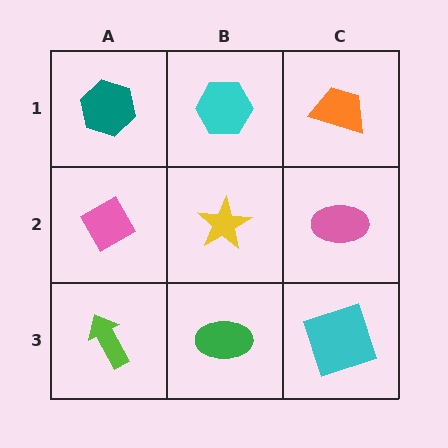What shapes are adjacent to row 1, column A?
A pink diamond (row 2, column A), a cyan hexagon (row 1, column B).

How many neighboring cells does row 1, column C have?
2.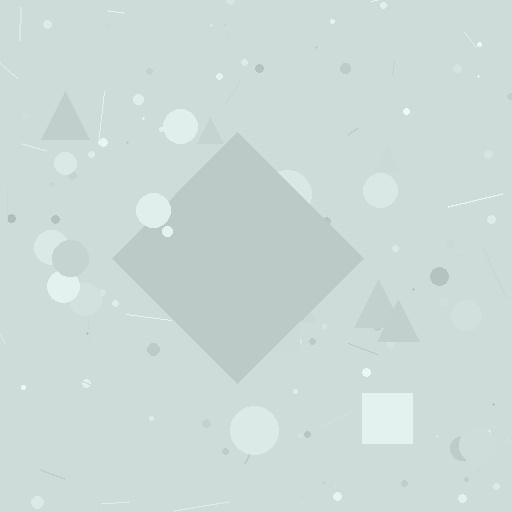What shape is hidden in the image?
A diamond is hidden in the image.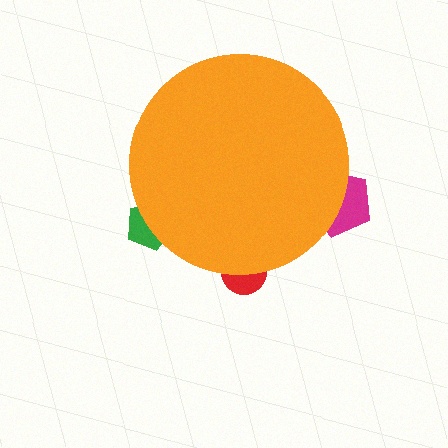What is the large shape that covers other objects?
An orange circle.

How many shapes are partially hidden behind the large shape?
3 shapes are partially hidden.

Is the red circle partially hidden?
Yes, the red circle is partially hidden behind the orange circle.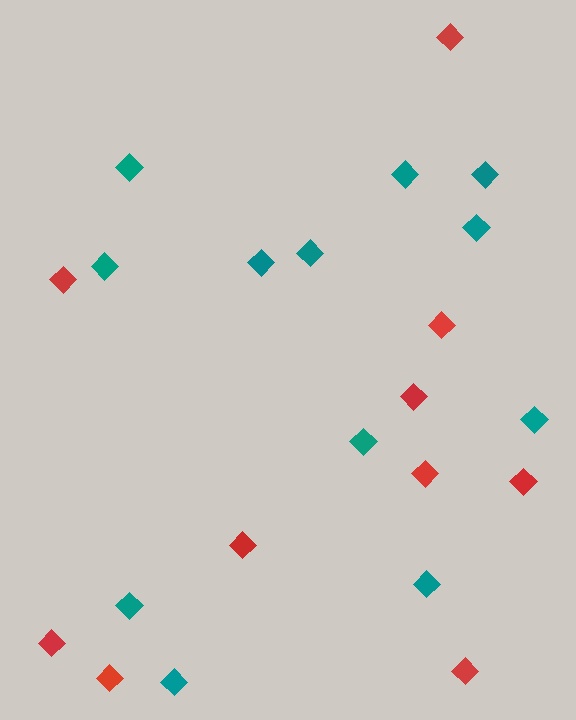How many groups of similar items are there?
There are 2 groups: one group of teal diamonds (12) and one group of red diamonds (10).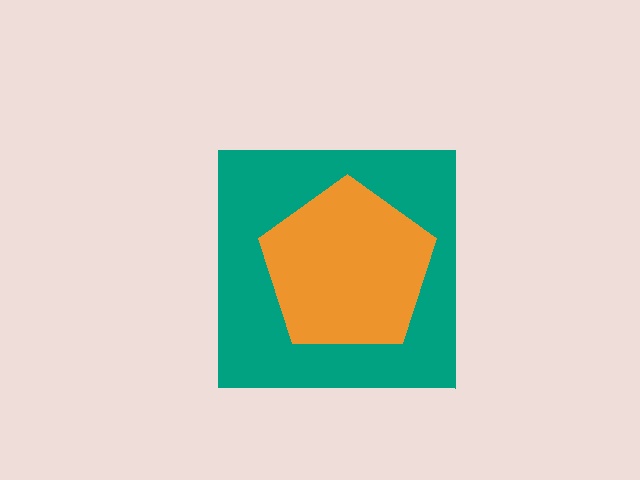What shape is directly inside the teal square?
The orange pentagon.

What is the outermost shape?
The teal square.